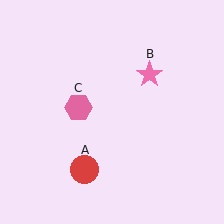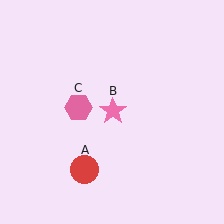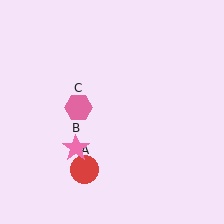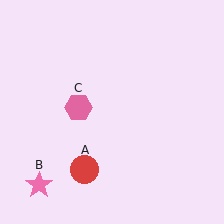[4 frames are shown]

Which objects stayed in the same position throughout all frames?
Red circle (object A) and pink hexagon (object C) remained stationary.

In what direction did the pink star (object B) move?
The pink star (object B) moved down and to the left.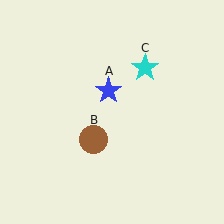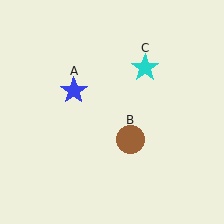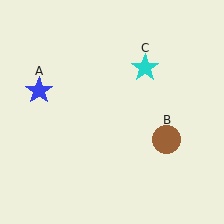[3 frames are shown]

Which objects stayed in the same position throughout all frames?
Cyan star (object C) remained stationary.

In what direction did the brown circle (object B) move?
The brown circle (object B) moved right.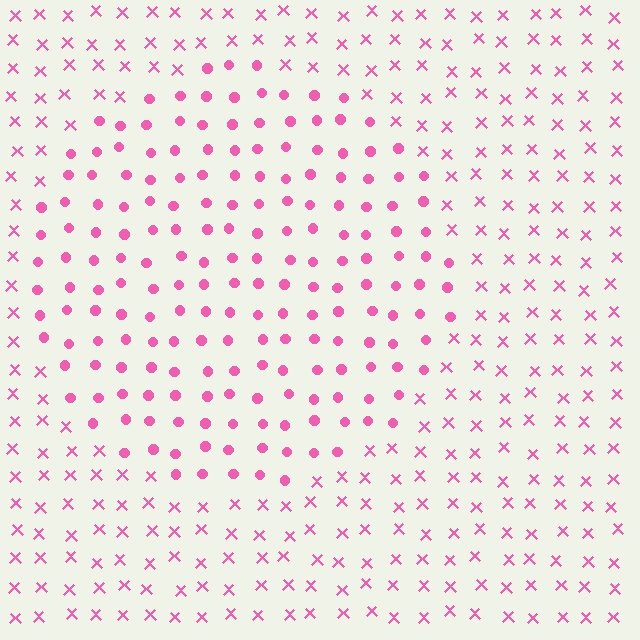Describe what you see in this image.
The image is filled with small pink elements arranged in a uniform grid. A circle-shaped region contains circles, while the surrounding area contains X marks. The boundary is defined purely by the change in element shape.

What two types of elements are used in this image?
The image uses circles inside the circle region and X marks outside it.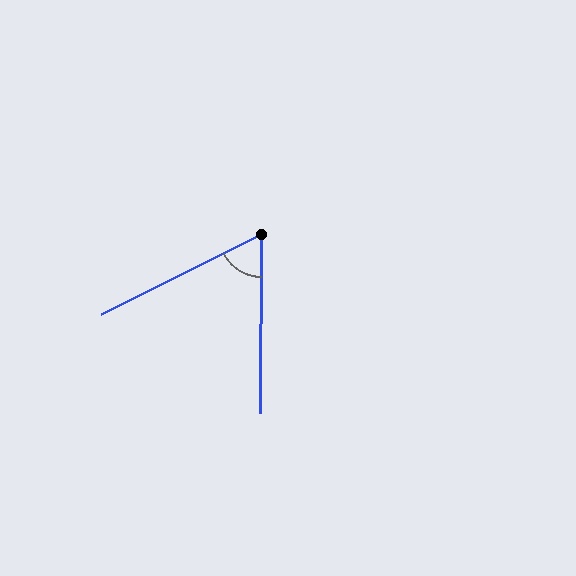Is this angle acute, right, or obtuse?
It is acute.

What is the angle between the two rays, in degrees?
Approximately 63 degrees.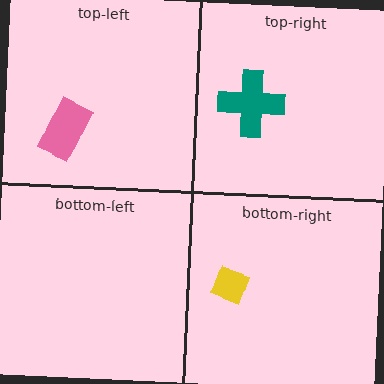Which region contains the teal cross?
The top-right region.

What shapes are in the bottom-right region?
The yellow diamond.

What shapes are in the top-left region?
The pink rectangle.